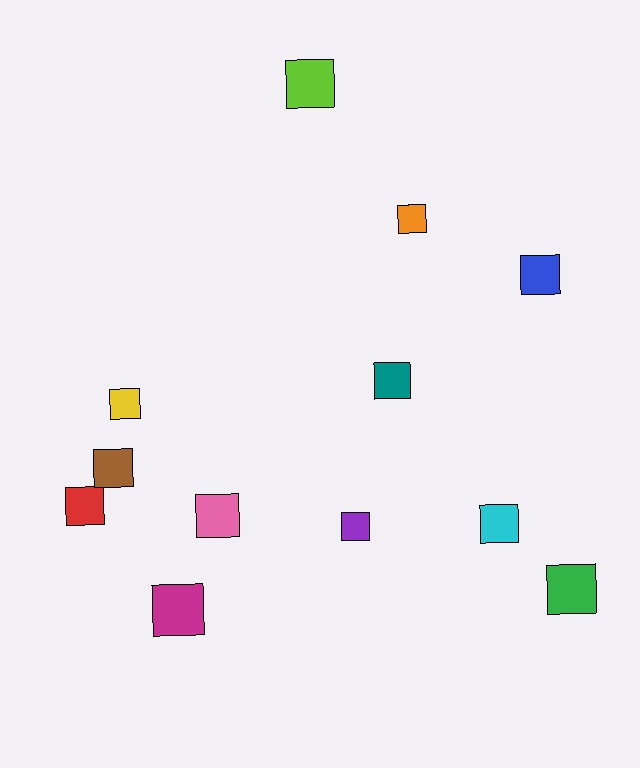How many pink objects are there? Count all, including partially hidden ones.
There is 1 pink object.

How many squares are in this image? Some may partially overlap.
There are 12 squares.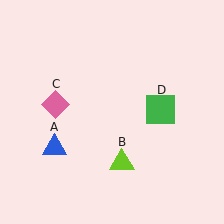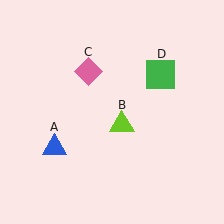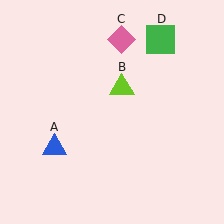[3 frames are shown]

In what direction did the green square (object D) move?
The green square (object D) moved up.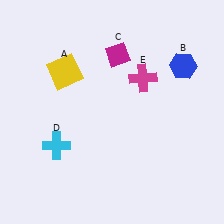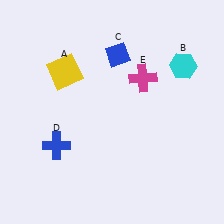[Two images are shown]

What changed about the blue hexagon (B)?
In Image 1, B is blue. In Image 2, it changed to cyan.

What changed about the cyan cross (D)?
In Image 1, D is cyan. In Image 2, it changed to blue.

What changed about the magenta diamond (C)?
In Image 1, C is magenta. In Image 2, it changed to blue.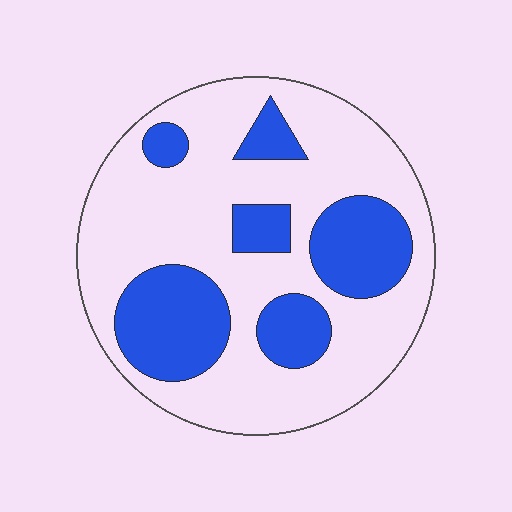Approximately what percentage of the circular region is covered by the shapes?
Approximately 30%.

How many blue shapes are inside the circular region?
6.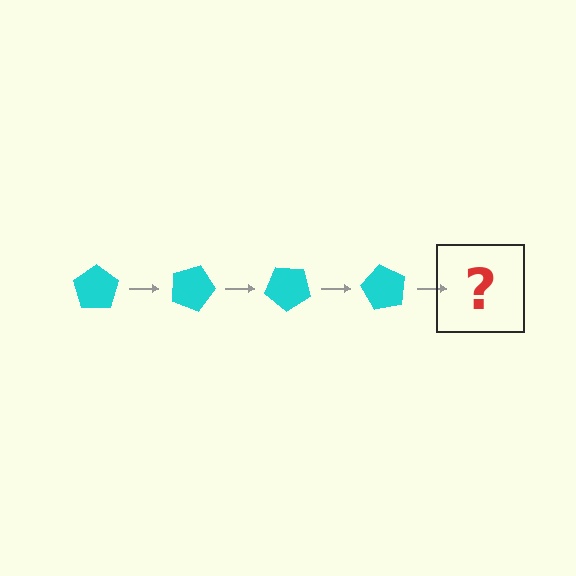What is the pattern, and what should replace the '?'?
The pattern is that the pentagon rotates 20 degrees each step. The '?' should be a cyan pentagon rotated 80 degrees.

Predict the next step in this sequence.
The next step is a cyan pentagon rotated 80 degrees.